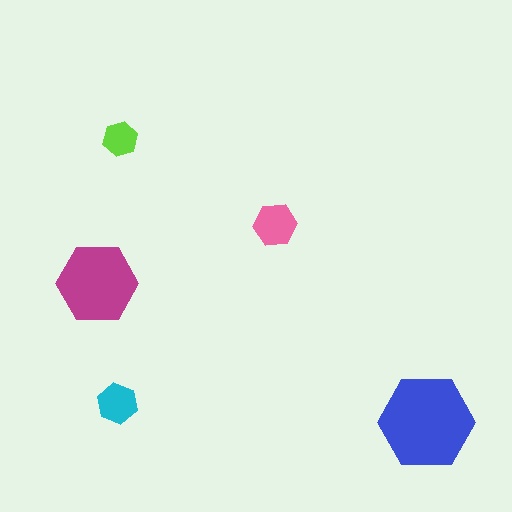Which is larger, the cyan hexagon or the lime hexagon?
The cyan one.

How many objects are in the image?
There are 5 objects in the image.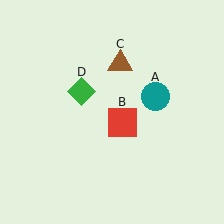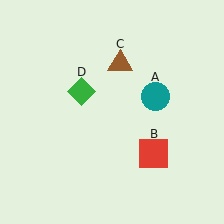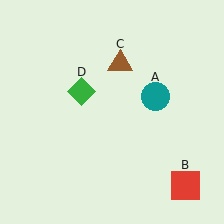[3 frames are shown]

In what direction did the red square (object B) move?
The red square (object B) moved down and to the right.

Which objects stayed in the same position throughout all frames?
Teal circle (object A) and brown triangle (object C) and green diamond (object D) remained stationary.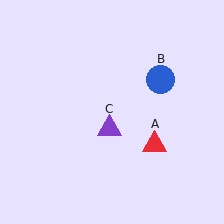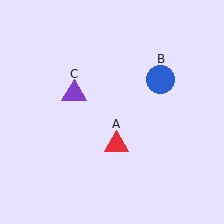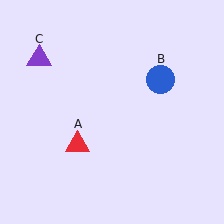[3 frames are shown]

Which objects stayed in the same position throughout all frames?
Blue circle (object B) remained stationary.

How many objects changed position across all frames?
2 objects changed position: red triangle (object A), purple triangle (object C).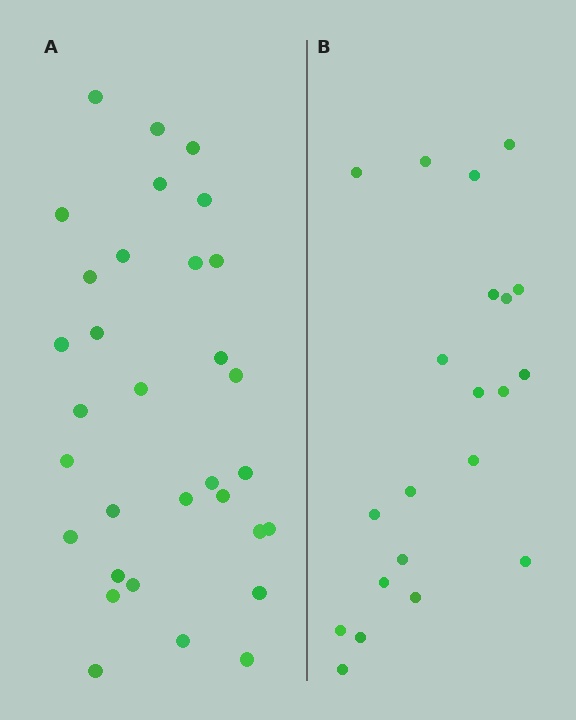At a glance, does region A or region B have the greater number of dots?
Region A (the left region) has more dots.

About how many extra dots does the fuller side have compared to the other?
Region A has roughly 12 or so more dots than region B.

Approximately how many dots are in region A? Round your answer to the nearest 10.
About 30 dots. (The exact count is 32, which rounds to 30.)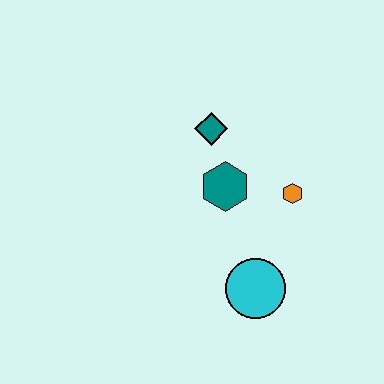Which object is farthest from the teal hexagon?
The cyan circle is farthest from the teal hexagon.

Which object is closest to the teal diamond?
The teal hexagon is closest to the teal diamond.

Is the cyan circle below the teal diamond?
Yes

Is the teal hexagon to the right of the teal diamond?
Yes